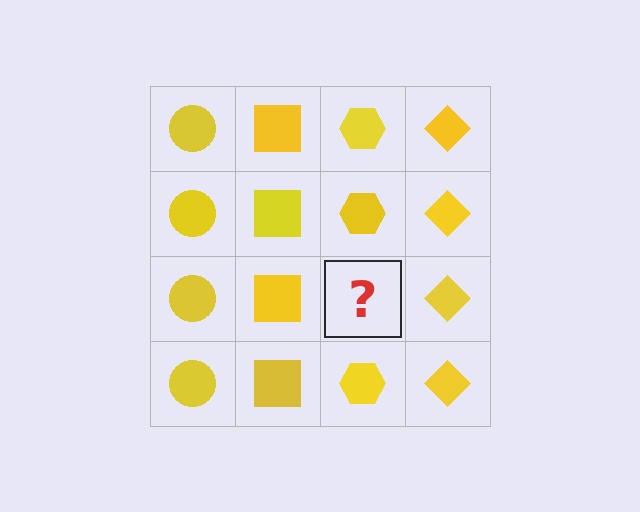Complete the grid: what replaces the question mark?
The question mark should be replaced with a yellow hexagon.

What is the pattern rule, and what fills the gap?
The rule is that each column has a consistent shape. The gap should be filled with a yellow hexagon.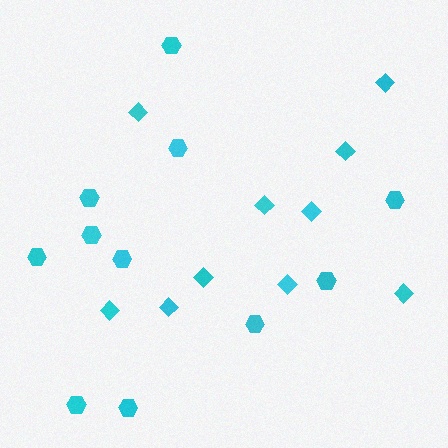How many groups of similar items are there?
There are 2 groups: one group of diamonds (10) and one group of hexagons (11).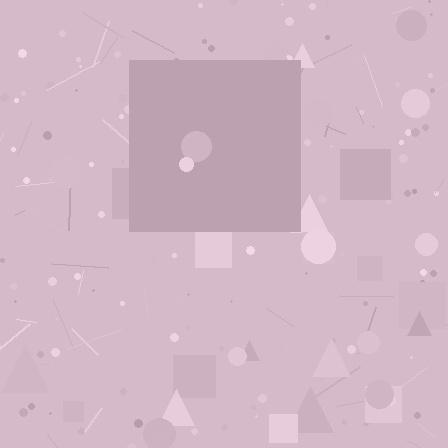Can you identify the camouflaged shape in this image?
The camouflaged shape is a square.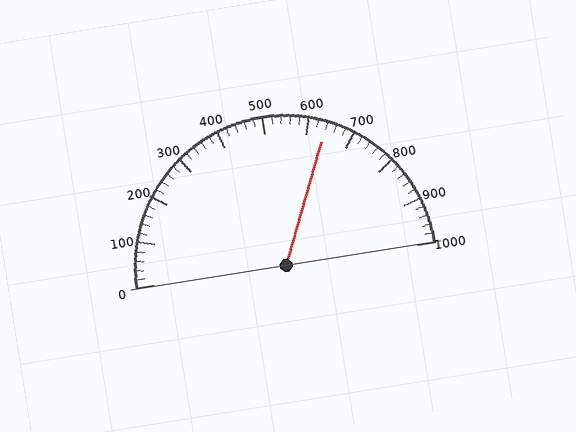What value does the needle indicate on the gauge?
The needle indicates approximately 640.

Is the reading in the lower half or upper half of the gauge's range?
The reading is in the upper half of the range (0 to 1000).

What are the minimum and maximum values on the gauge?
The gauge ranges from 0 to 1000.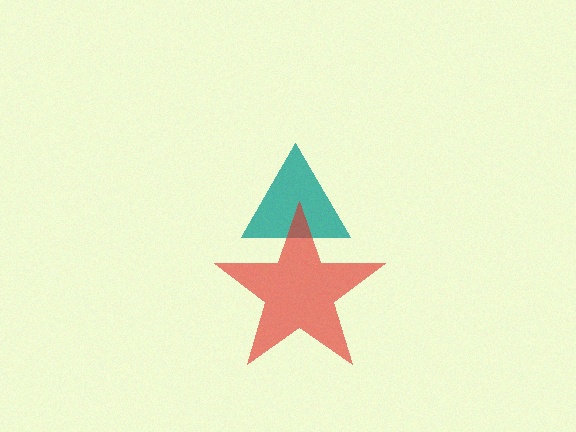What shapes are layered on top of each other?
The layered shapes are: a teal triangle, a red star.